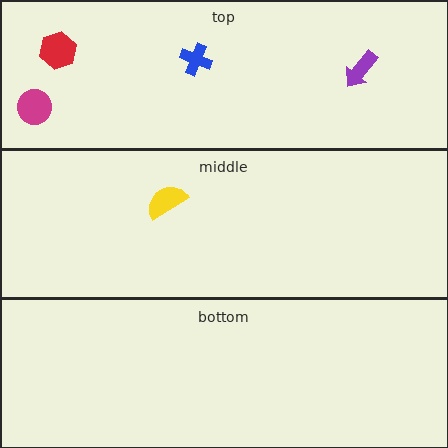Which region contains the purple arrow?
The top region.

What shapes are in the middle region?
The yellow semicircle.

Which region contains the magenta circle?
The top region.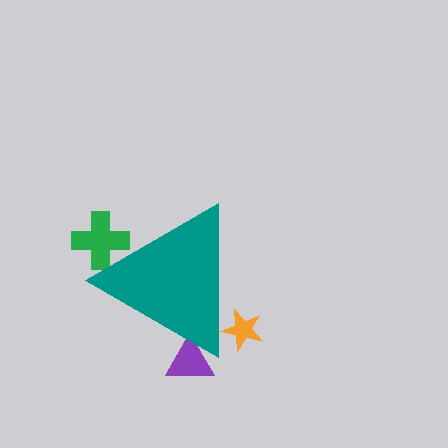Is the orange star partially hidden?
Yes, the orange star is partially hidden behind the teal triangle.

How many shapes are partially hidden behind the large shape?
3 shapes are partially hidden.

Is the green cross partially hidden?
Yes, the green cross is partially hidden behind the teal triangle.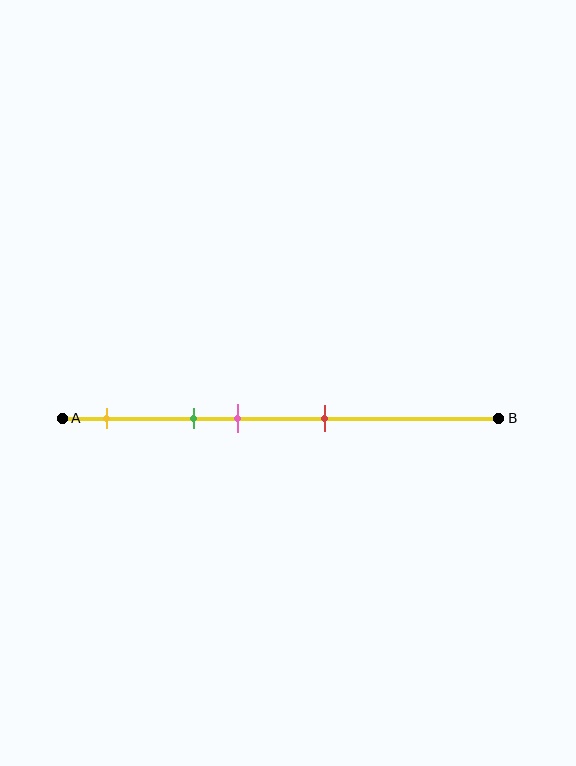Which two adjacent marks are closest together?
The green and pink marks are the closest adjacent pair.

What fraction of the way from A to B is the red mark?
The red mark is approximately 60% (0.6) of the way from A to B.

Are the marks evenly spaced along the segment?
No, the marks are not evenly spaced.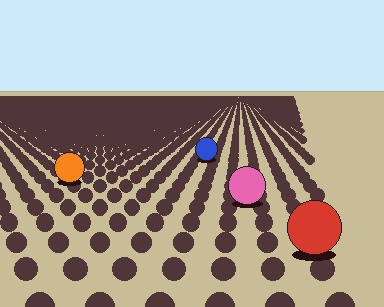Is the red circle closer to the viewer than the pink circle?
Yes. The red circle is closer — you can tell from the texture gradient: the ground texture is coarser near it.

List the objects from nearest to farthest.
From nearest to farthest: the red circle, the pink circle, the orange circle, the blue circle.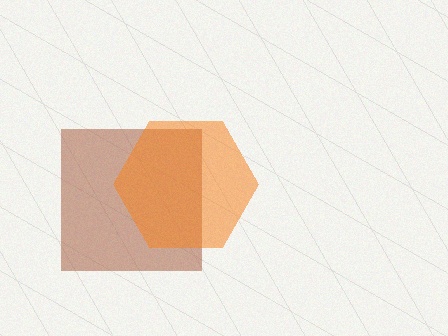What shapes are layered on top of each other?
The layered shapes are: a brown square, an orange hexagon.